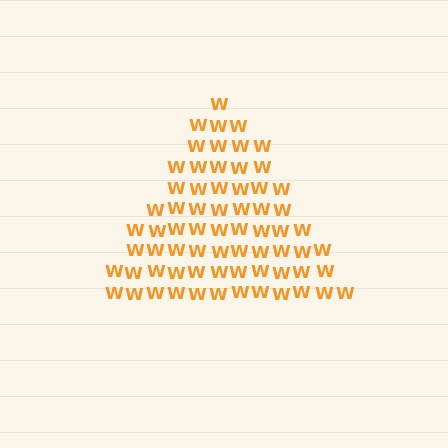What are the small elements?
The small elements are letter W's.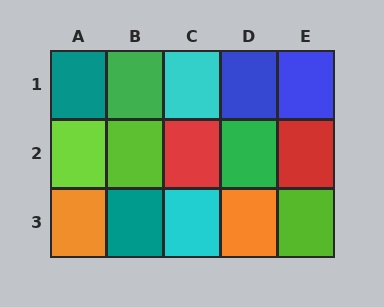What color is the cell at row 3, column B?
Teal.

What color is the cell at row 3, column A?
Orange.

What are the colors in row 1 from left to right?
Teal, green, cyan, blue, blue.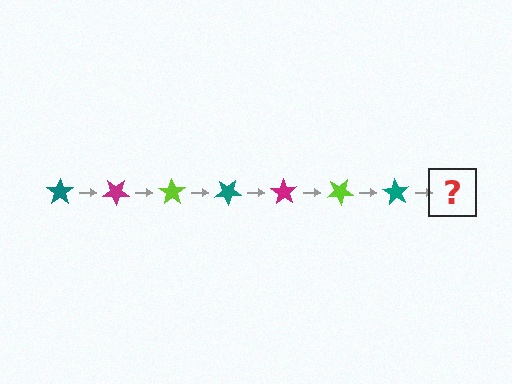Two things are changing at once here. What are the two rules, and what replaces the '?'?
The two rules are that it rotates 35 degrees each step and the color cycles through teal, magenta, and lime. The '?' should be a magenta star, rotated 245 degrees from the start.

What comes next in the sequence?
The next element should be a magenta star, rotated 245 degrees from the start.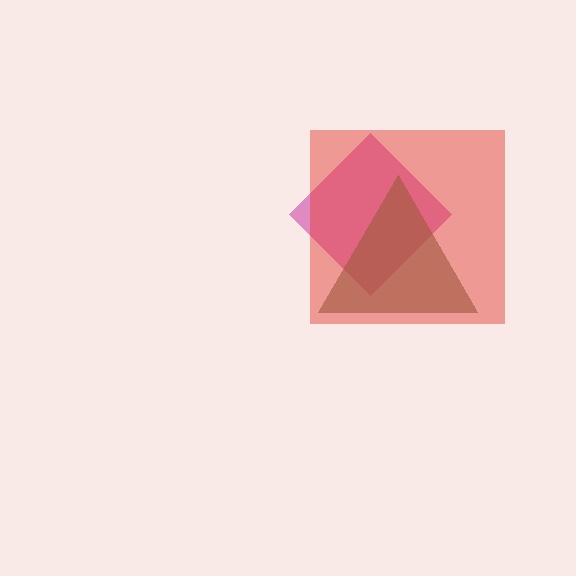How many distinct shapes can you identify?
There are 3 distinct shapes: a magenta diamond, a red square, a brown triangle.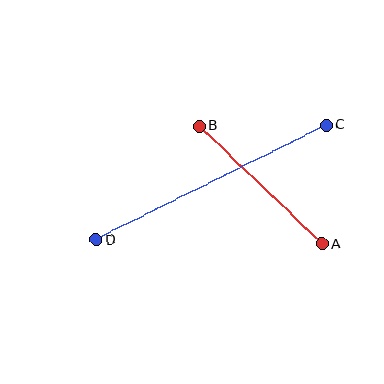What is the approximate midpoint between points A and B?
The midpoint is at approximately (261, 185) pixels.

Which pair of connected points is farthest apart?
Points C and D are farthest apart.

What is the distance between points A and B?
The distance is approximately 170 pixels.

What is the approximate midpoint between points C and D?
The midpoint is at approximately (211, 182) pixels.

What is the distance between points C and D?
The distance is approximately 257 pixels.